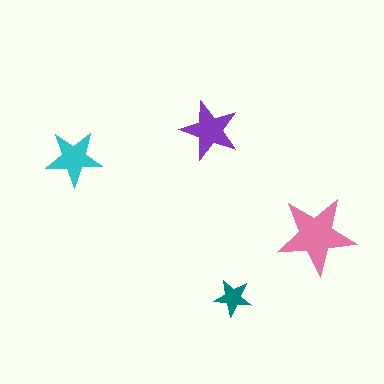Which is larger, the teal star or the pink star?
The pink one.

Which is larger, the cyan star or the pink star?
The pink one.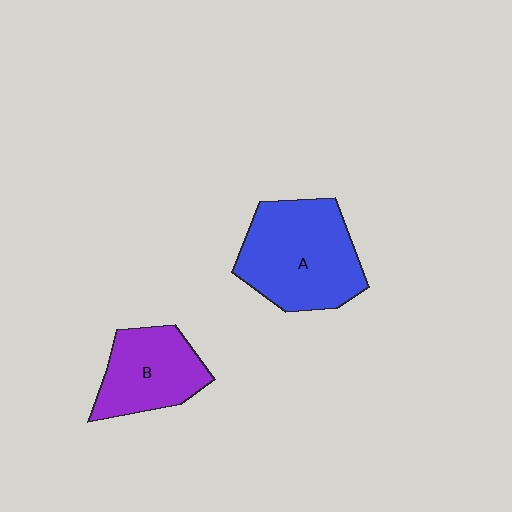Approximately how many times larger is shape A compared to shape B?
Approximately 1.5 times.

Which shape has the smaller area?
Shape B (purple).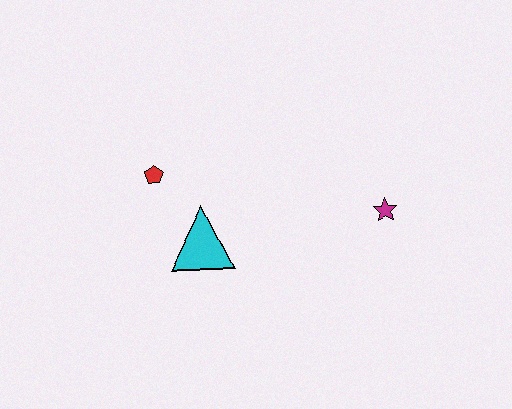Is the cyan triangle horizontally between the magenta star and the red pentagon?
Yes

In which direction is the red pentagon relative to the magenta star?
The red pentagon is to the left of the magenta star.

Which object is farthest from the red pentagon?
The magenta star is farthest from the red pentagon.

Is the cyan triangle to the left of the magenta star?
Yes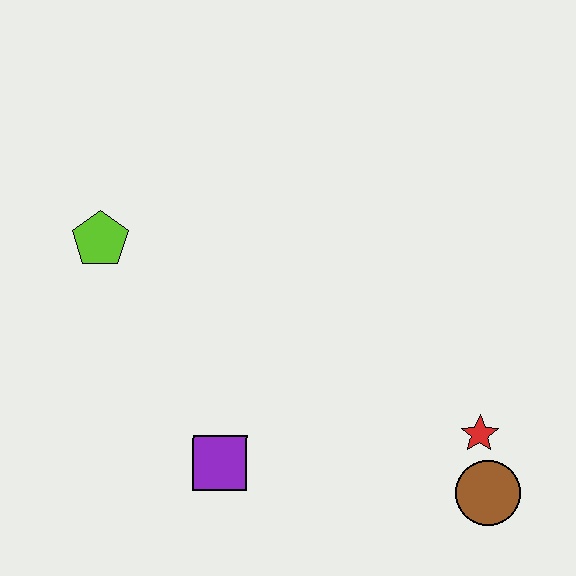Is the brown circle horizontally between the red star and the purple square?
No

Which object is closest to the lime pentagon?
The purple square is closest to the lime pentagon.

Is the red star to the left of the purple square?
No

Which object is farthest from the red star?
The lime pentagon is farthest from the red star.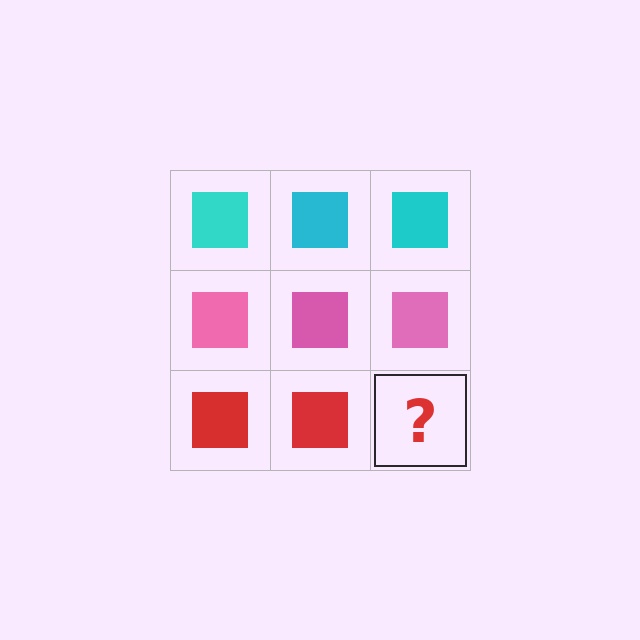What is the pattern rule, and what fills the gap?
The rule is that each row has a consistent color. The gap should be filled with a red square.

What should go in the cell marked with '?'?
The missing cell should contain a red square.